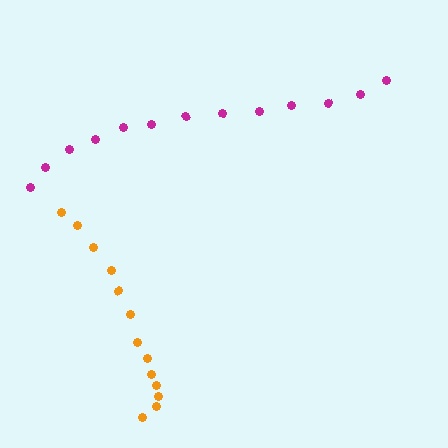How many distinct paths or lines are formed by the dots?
There are 2 distinct paths.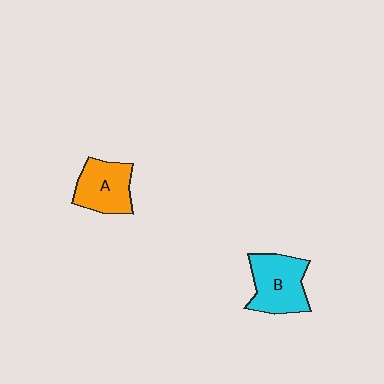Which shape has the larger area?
Shape B (cyan).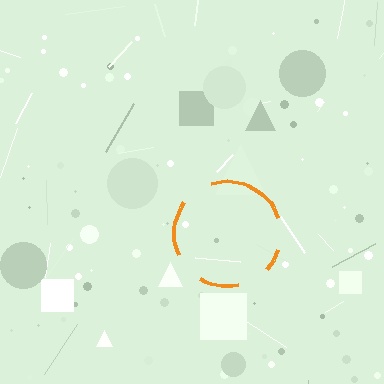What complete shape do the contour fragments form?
The contour fragments form a circle.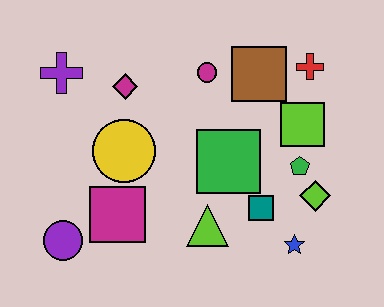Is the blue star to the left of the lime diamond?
Yes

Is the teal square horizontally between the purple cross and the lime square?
Yes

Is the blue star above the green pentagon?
No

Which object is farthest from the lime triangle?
The purple cross is farthest from the lime triangle.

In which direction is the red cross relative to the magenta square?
The red cross is to the right of the magenta square.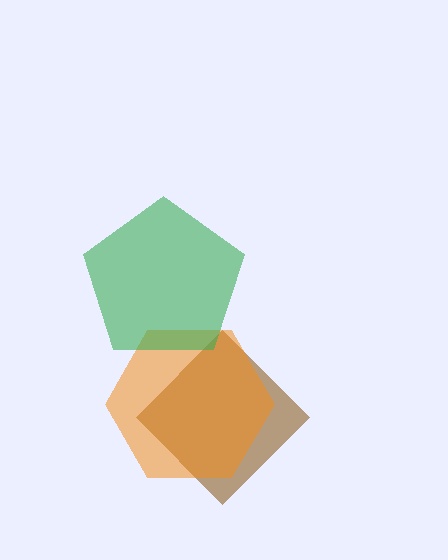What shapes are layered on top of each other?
The layered shapes are: a brown diamond, an orange hexagon, a green pentagon.